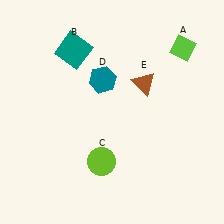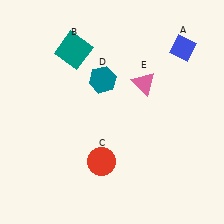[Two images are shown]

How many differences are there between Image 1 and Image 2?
There are 3 differences between the two images.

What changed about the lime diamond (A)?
In Image 1, A is lime. In Image 2, it changed to blue.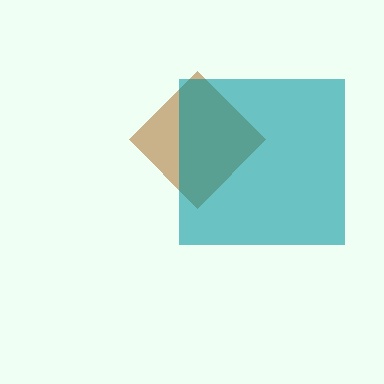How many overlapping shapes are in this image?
There are 2 overlapping shapes in the image.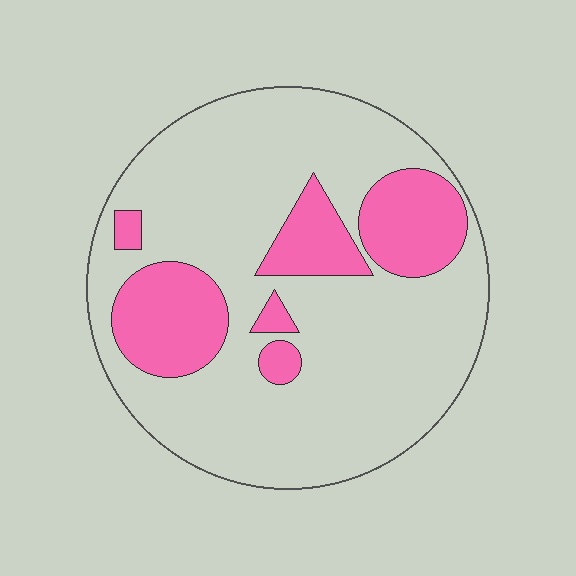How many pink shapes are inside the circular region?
6.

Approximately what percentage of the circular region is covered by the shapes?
Approximately 25%.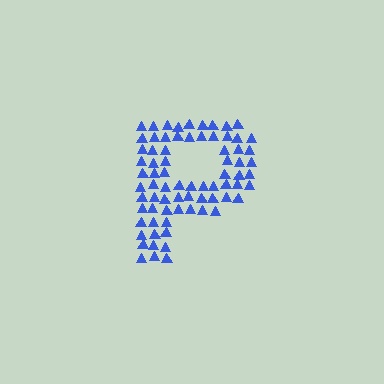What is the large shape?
The large shape is the letter P.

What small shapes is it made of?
It is made of small triangles.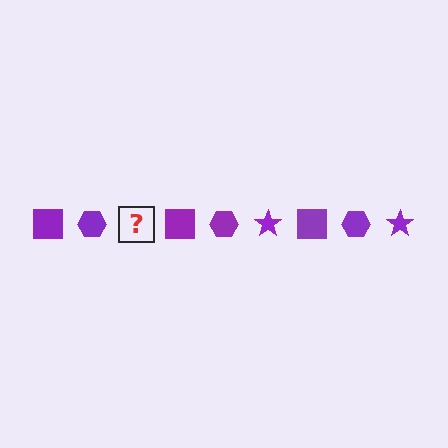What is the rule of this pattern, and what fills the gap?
The rule is that the pattern cycles through square, hexagon, star shapes in purple. The gap should be filled with a purple star.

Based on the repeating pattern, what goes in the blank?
The blank should be a purple star.